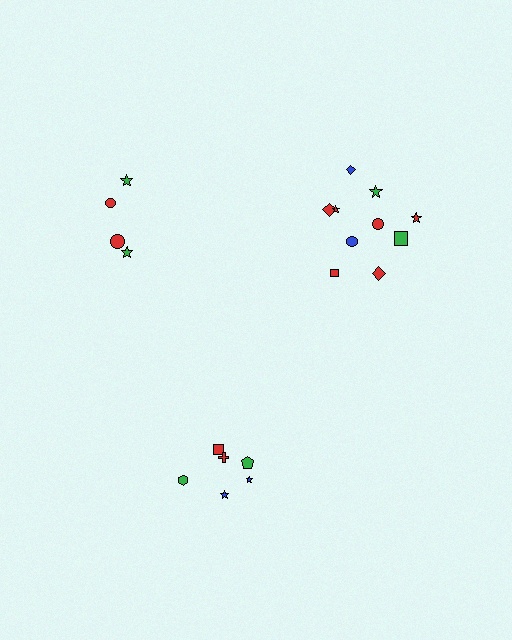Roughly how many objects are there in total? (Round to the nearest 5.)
Roughly 20 objects in total.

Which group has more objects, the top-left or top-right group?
The top-right group.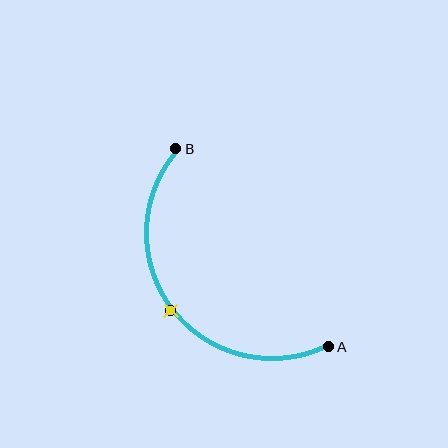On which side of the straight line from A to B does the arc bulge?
The arc bulges below and to the left of the straight line connecting A and B.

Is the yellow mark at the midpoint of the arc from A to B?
Yes. The yellow mark lies on the arc at equal arc-length from both A and B — it is the arc midpoint.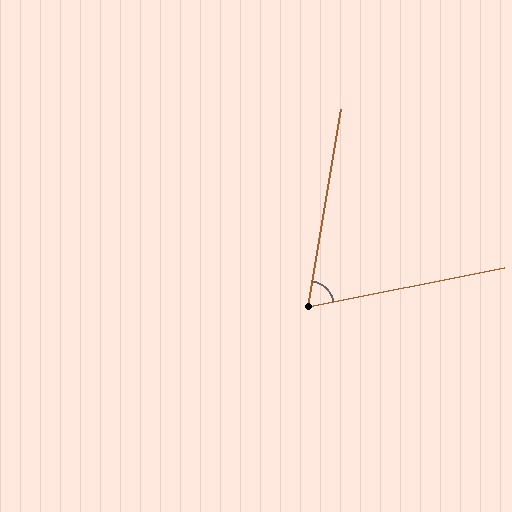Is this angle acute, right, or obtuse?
It is acute.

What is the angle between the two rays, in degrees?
Approximately 69 degrees.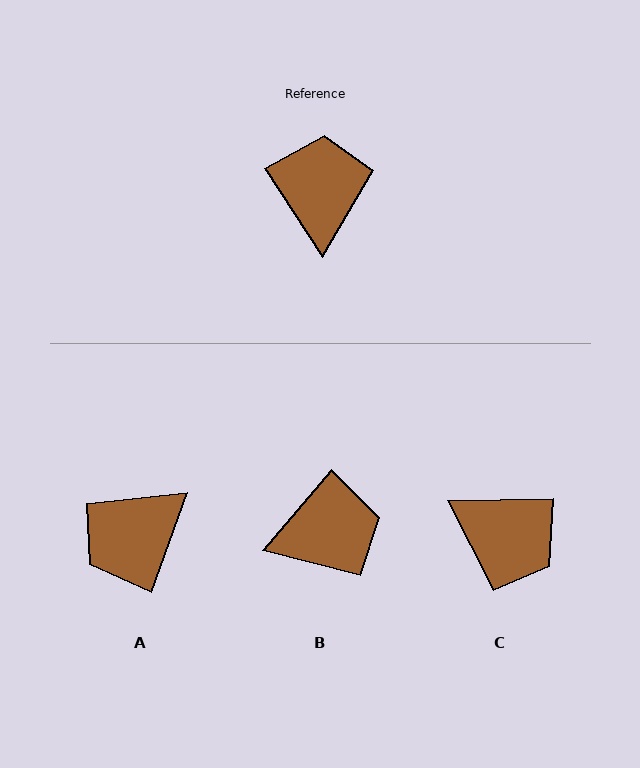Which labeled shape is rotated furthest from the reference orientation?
A, about 127 degrees away.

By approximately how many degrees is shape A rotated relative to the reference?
Approximately 127 degrees counter-clockwise.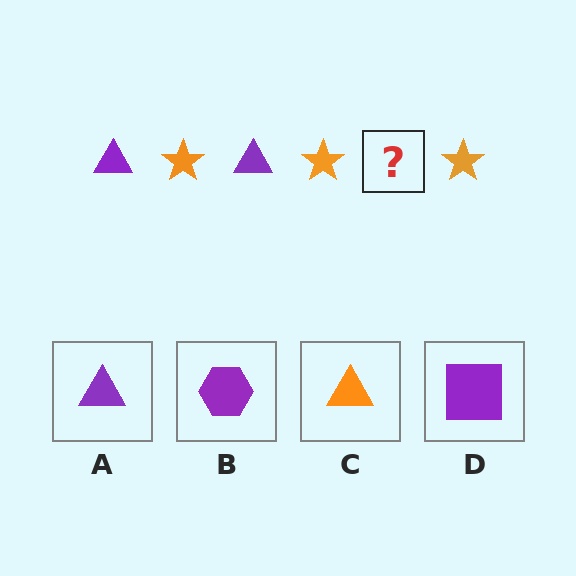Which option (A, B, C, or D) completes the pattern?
A.